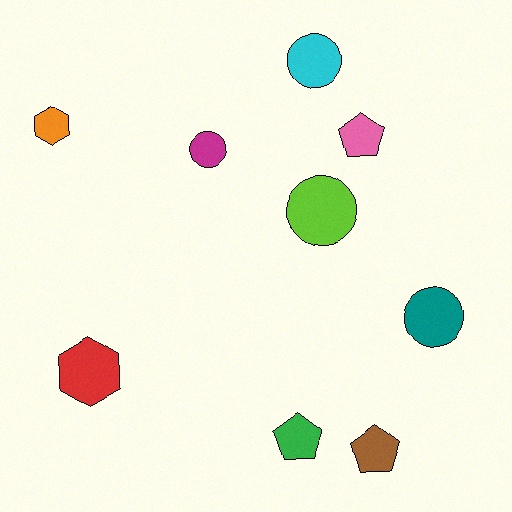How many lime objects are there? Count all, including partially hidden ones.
There is 1 lime object.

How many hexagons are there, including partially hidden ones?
There are 2 hexagons.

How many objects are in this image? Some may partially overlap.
There are 9 objects.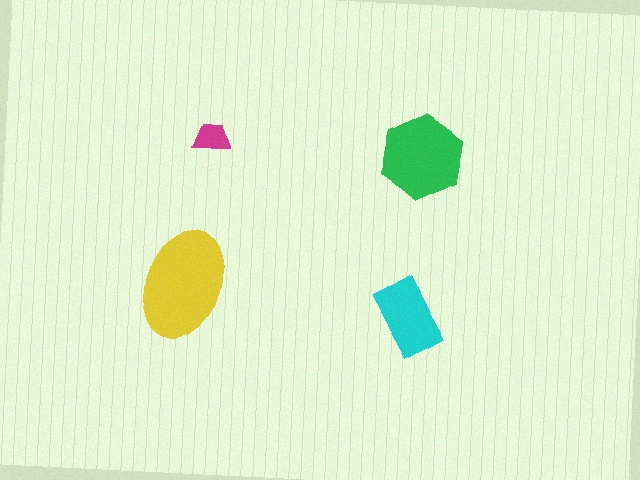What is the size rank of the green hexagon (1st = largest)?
2nd.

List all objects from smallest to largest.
The magenta trapezoid, the cyan rectangle, the green hexagon, the yellow ellipse.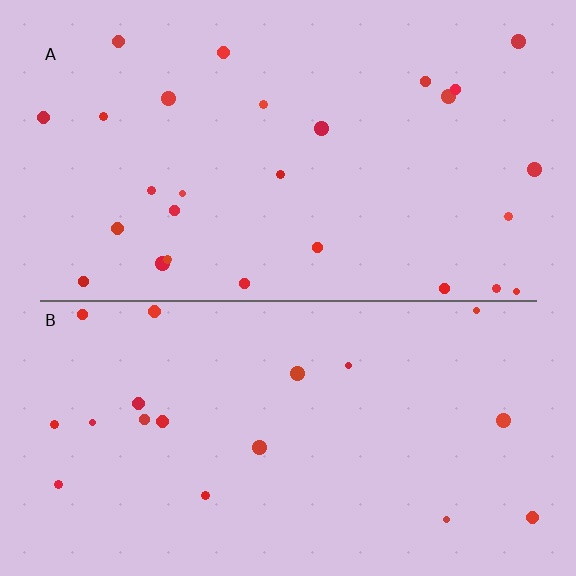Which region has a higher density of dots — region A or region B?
A (the top).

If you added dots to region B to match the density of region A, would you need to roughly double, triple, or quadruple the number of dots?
Approximately double.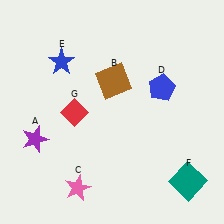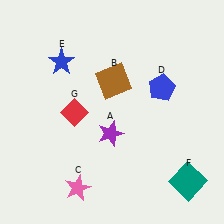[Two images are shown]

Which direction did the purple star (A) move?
The purple star (A) moved right.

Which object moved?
The purple star (A) moved right.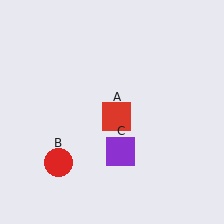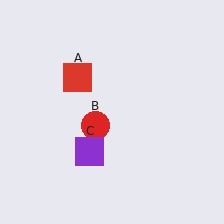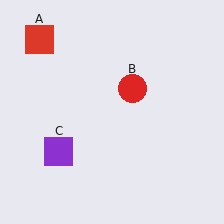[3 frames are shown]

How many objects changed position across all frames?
3 objects changed position: red square (object A), red circle (object B), purple square (object C).